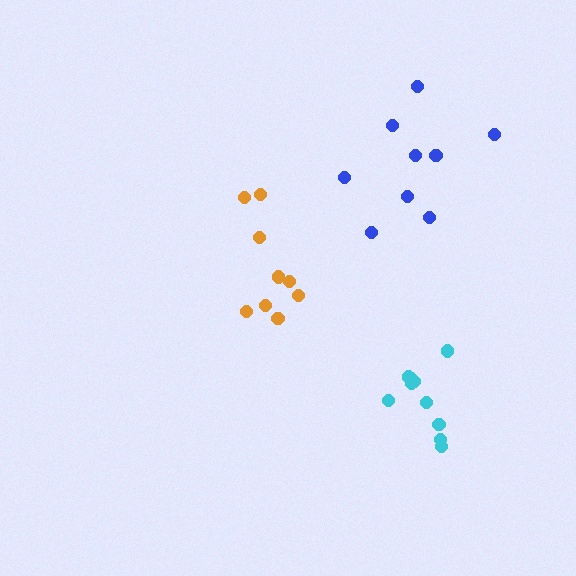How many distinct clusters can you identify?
There are 3 distinct clusters.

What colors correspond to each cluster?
The clusters are colored: cyan, orange, blue.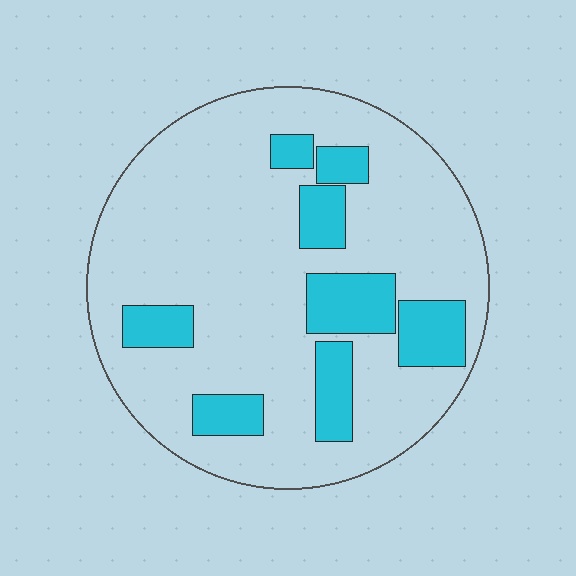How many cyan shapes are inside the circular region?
8.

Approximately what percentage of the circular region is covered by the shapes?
Approximately 20%.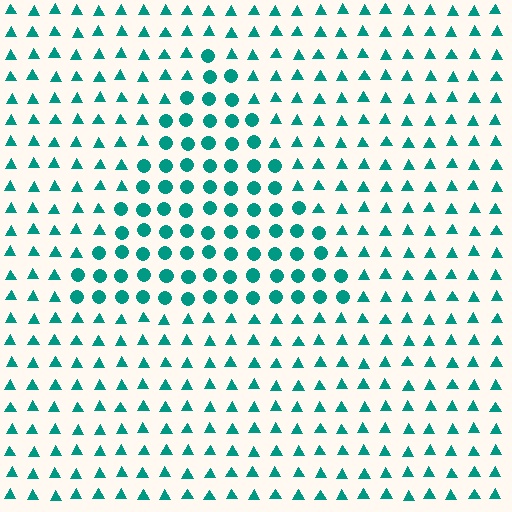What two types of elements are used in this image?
The image uses circles inside the triangle region and triangles outside it.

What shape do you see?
I see a triangle.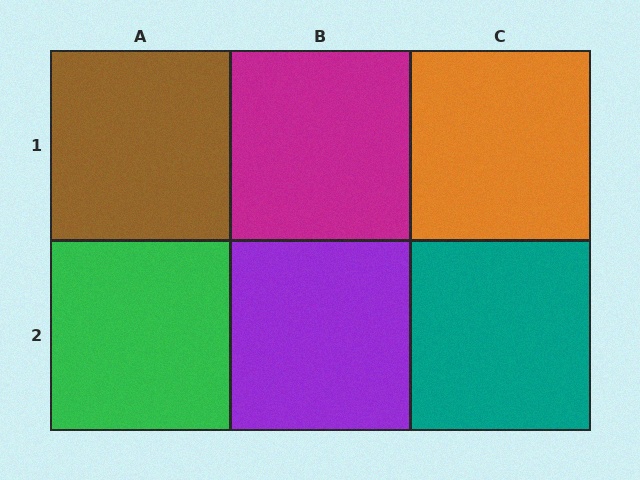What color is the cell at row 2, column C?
Teal.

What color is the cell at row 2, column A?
Green.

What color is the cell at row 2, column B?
Purple.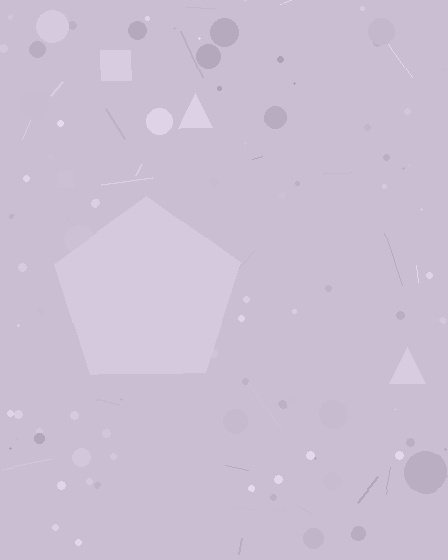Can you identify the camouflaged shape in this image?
The camouflaged shape is a pentagon.